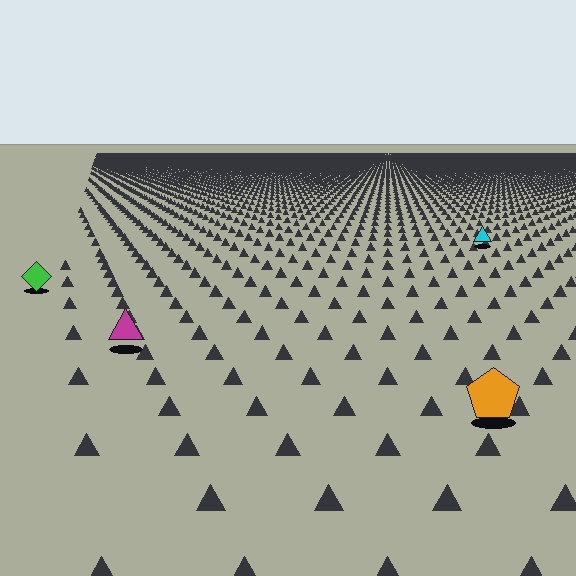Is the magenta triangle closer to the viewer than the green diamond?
Yes. The magenta triangle is closer — you can tell from the texture gradient: the ground texture is coarser near it.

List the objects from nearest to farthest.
From nearest to farthest: the orange pentagon, the magenta triangle, the green diamond, the cyan triangle.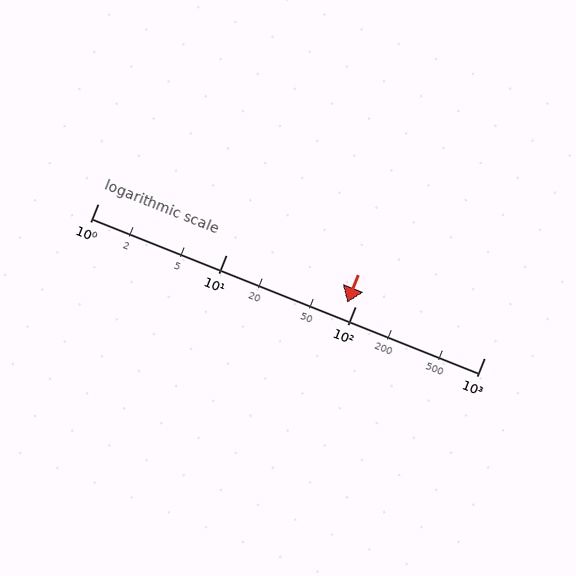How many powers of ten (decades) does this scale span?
The scale spans 3 decades, from 1 to 1000.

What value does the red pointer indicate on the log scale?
The pointer indicates approximately 87.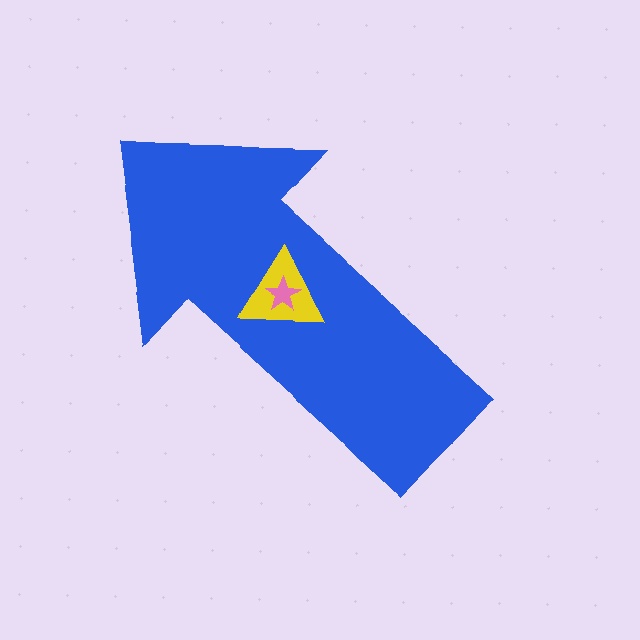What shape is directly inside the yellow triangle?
The pink star.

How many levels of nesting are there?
3.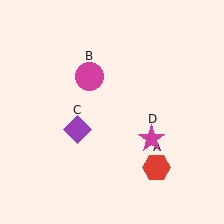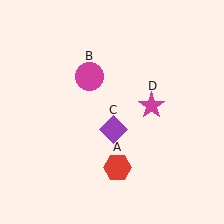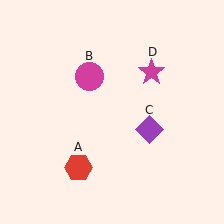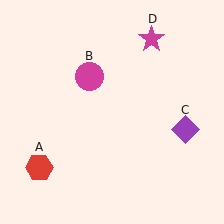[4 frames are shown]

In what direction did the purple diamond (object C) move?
The purple diamond (object C) moved right.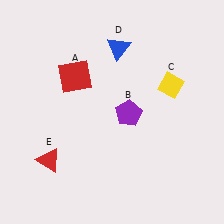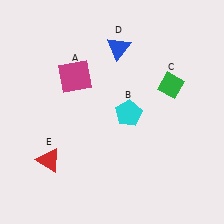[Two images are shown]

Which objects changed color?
A changed from red to magenta. B changed from purple to cyan. C changed from yellow to green.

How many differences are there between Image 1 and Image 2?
There are 3 differences between the two images.